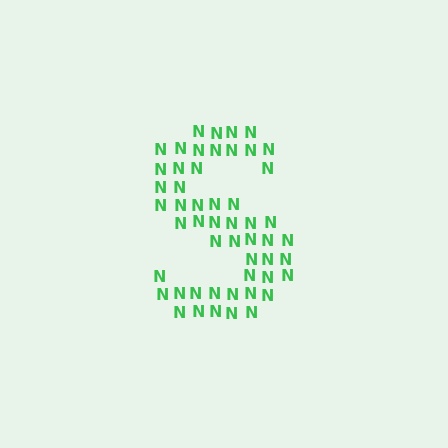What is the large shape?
The large shape is the letter S.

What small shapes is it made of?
It is made of small letter N's.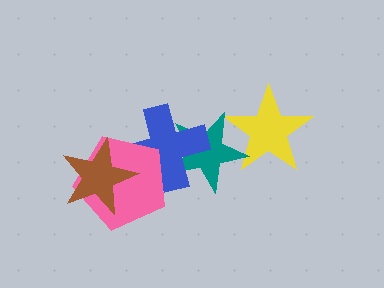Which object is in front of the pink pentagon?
The brown star is in front of the pink pentagon.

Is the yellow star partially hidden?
Yes, it is partially covered by another shape.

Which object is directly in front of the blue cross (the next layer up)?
The pink pentagon is directly in front of the blue cross.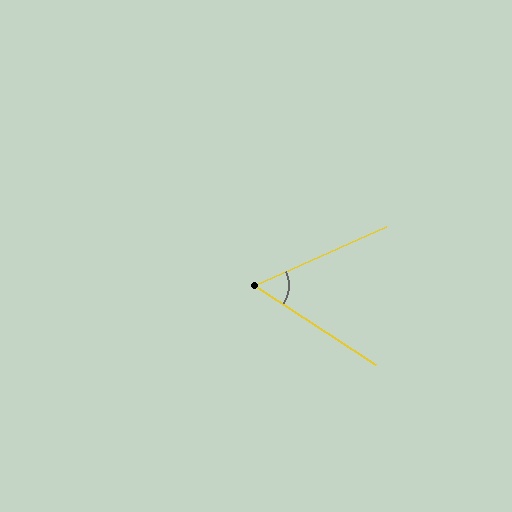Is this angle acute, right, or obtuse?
It is acute.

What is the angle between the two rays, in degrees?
Approximately 57 degrees.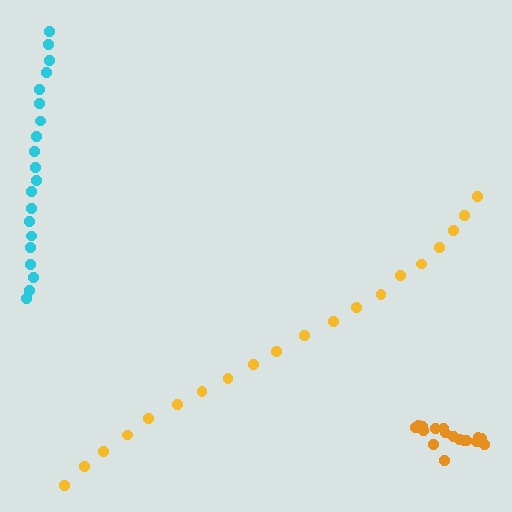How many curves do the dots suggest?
There are 3 distinct paths.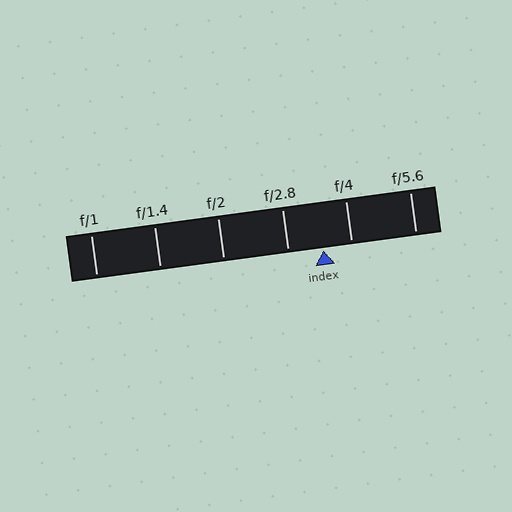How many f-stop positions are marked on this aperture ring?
There are 6 f-stop positions marked.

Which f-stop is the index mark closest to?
The index mark is closest to f/4.